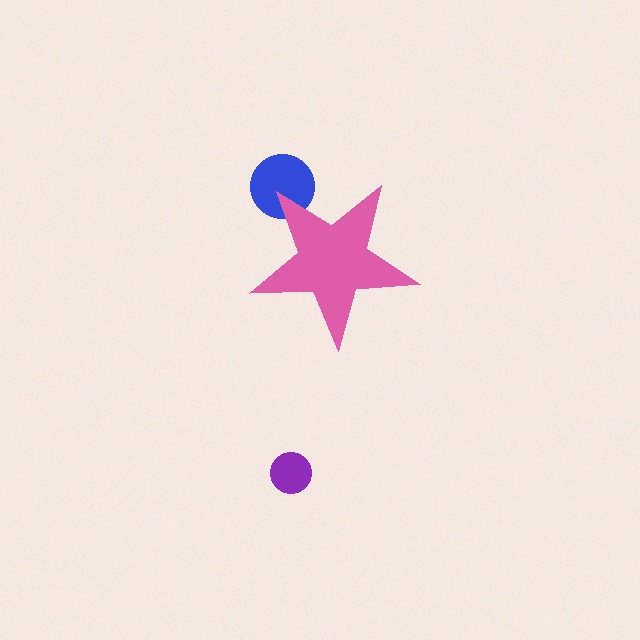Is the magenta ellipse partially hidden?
Yes, the magenta ellipse is partially hidden behind the pink star.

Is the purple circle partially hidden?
No, the purple circle is fully visible.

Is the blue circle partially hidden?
Yes, the blue circle is partially hidden behind the pink star.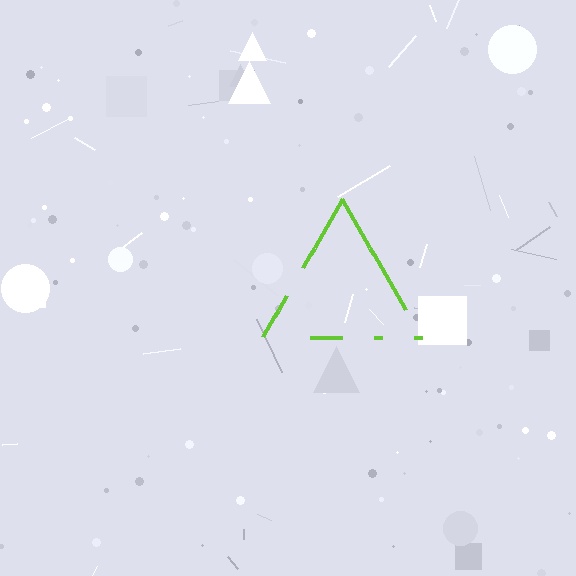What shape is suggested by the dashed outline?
The dashed outline suggests a triangle.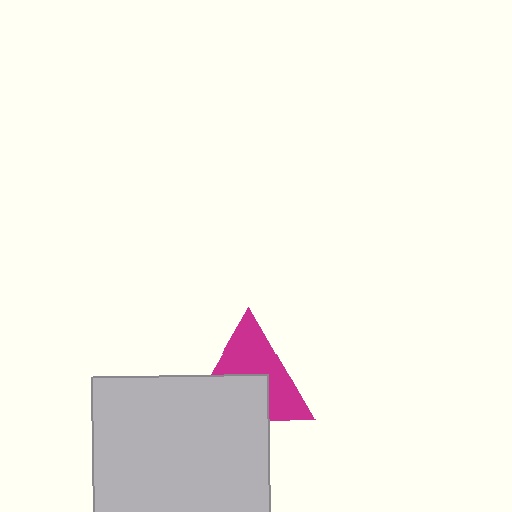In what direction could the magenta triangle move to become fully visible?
The magenta triangle could move up. That would shift it out from behind the light gray square entirely.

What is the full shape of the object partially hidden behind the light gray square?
The partially hidden object is a magenta triangle.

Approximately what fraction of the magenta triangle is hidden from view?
Roughly 46% of the magenta triangle is hidden behind the light gray square.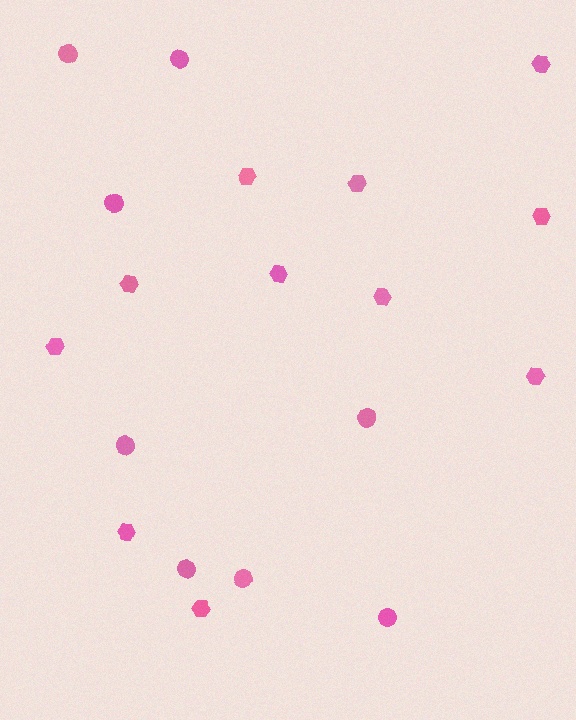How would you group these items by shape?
There are 2 groups: one group of hexagons (11) and one group of circles (8).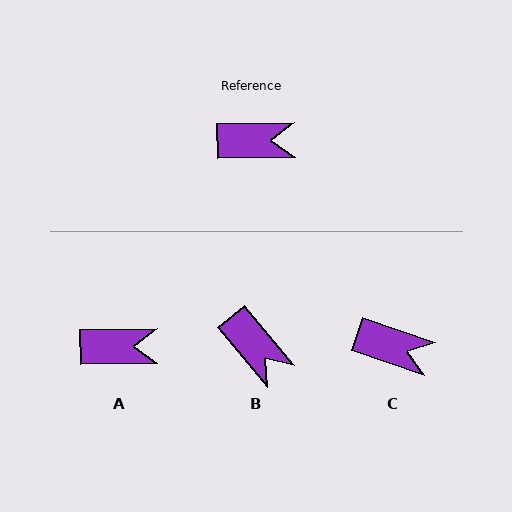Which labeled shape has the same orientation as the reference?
A.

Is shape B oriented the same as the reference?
No, it is off by about 51 degrees.